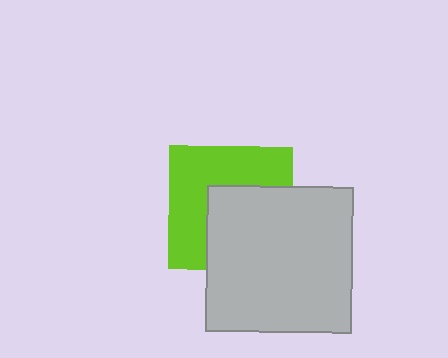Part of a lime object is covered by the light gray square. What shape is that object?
It is a square.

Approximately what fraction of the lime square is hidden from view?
Roughly 47% of the lime square is hidden behind the light gray square.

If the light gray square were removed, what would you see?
You would see the complete lime square.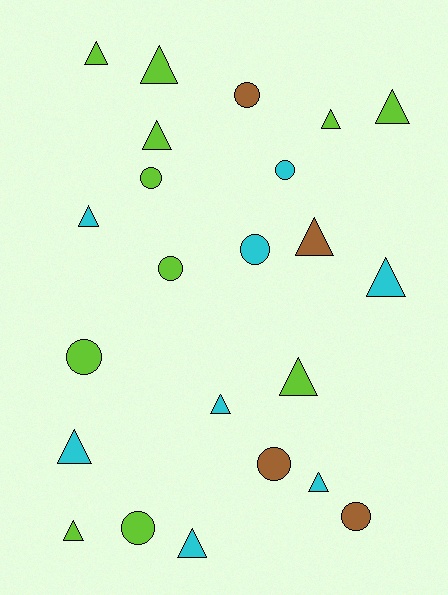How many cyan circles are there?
There are 2 cyan circles.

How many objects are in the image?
There are 23 objects.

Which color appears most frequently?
Lime, with 11 objects.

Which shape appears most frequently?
Triangle, with 14 objects.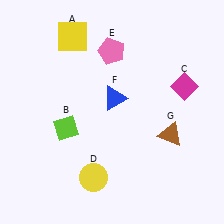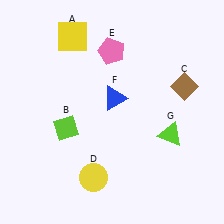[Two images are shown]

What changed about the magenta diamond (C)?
In Image 1, C is magenta. In Image 2, it changed to brown.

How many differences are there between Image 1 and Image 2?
There are 2 differences between the two images.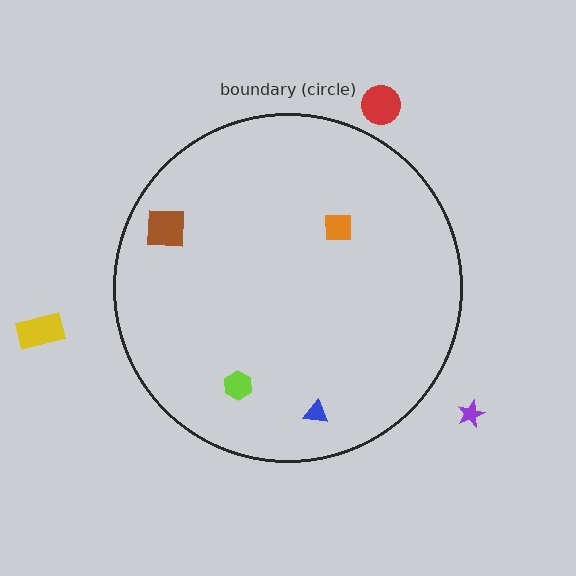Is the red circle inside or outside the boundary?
Outside.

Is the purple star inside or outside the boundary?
Outside.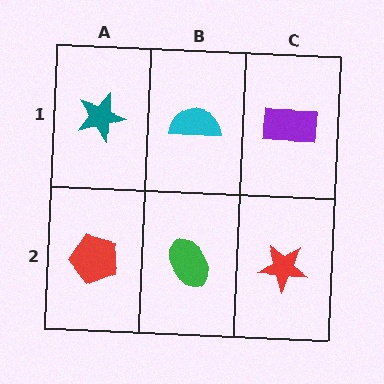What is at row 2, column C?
A red star.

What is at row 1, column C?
A purple rectangle.